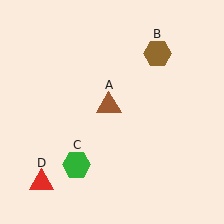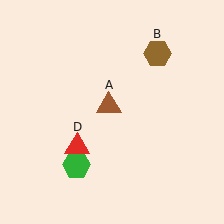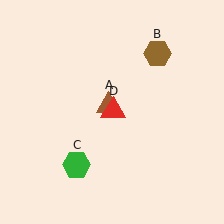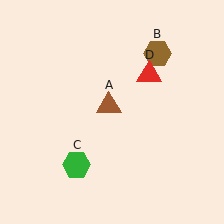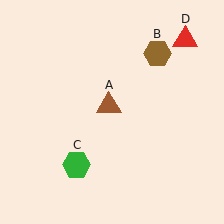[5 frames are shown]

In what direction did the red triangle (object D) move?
The red triangle (object D) moved up and to the right.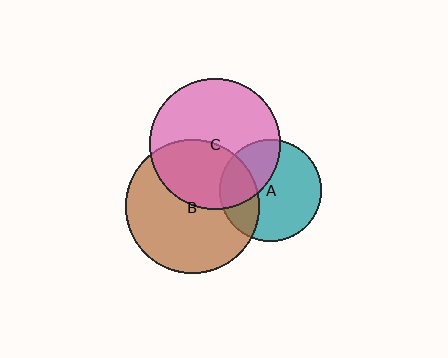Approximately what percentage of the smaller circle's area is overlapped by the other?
Approximately 40%.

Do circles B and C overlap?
Yes.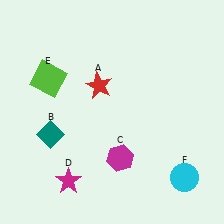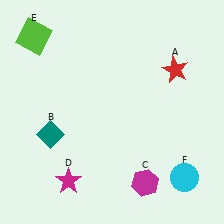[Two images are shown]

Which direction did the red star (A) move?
The red star (A) moved right.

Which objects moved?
The objects that moved are: the red star (A), the magenta hexagon (C), the lime square (E).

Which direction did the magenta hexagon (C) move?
The magenta hexagon (C) moved right.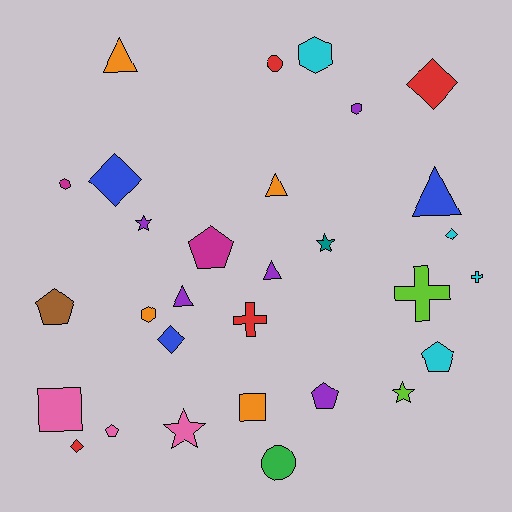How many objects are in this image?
There are 30 objects.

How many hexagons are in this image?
There are 4 hexagons.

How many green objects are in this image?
There is 1 green object.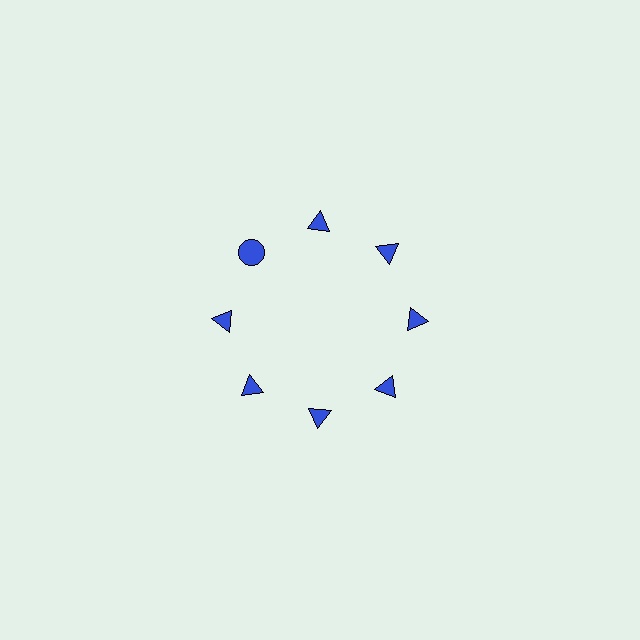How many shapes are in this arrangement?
There are 8 shapes arranged in a ring pattern.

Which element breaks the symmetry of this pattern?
The blue circle at roughly the 10 o'clock position breaks the symmetry. All other shapes are blue triangles.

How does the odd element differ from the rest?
It has a different shape: circle instead of triangle.